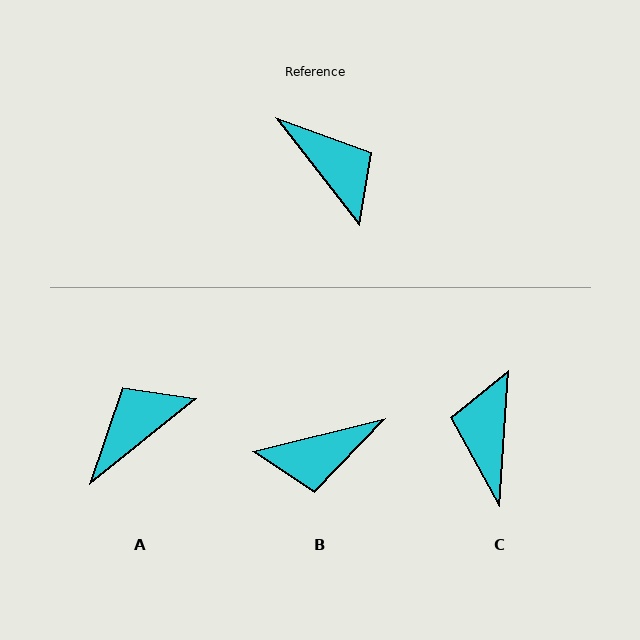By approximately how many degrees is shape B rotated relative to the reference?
Approximately 114 degrees clockwise.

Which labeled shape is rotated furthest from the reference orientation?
C, about 139 degrees away.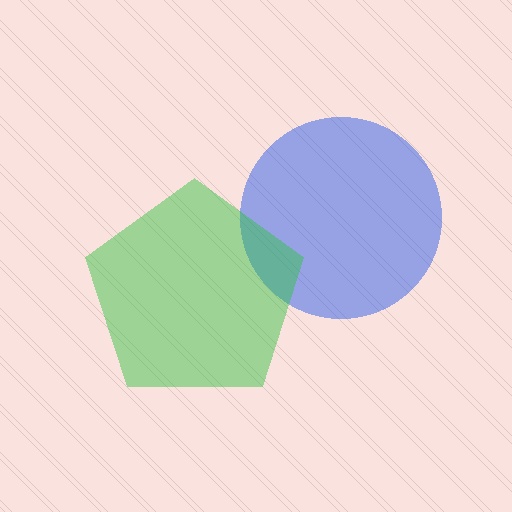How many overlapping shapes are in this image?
There are 2 overlapping shapes in the image.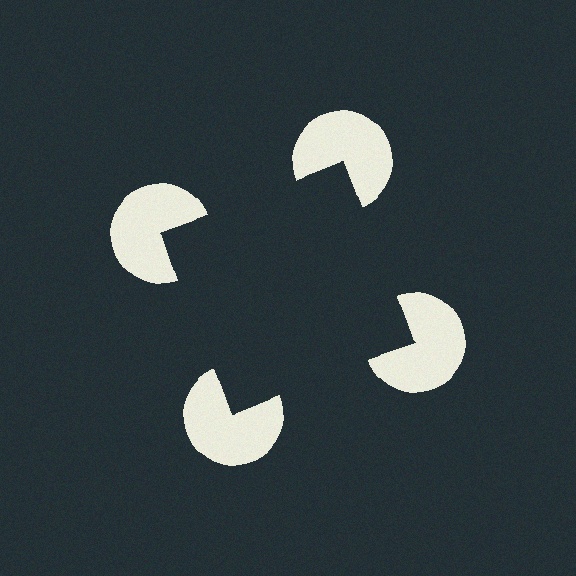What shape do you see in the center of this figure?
An illusory square — its edges are inferred from the aligned wedge cuts in the pac-man discs, not physically drawn.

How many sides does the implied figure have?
4 sides.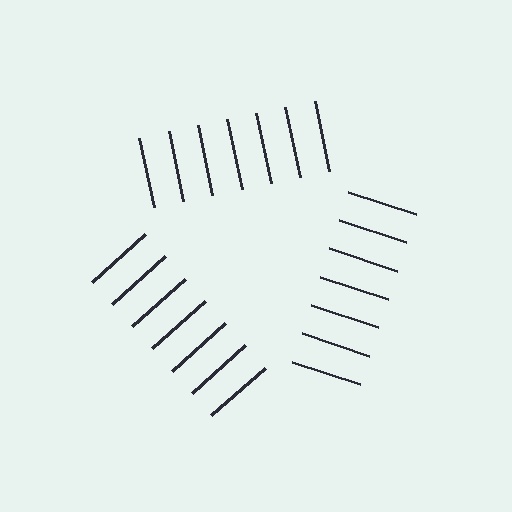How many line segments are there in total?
21 — 7 along each of the 3 edges.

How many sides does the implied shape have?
3 sides — the line-ends trace a triangle.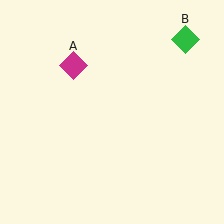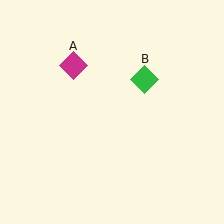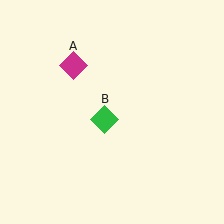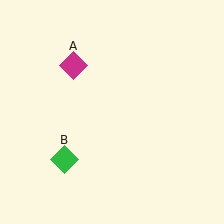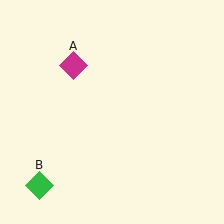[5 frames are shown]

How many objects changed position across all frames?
1 object changed position: green diamond (object B).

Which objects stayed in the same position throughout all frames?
Magenta diamond (object A) remained stationary.